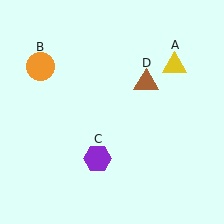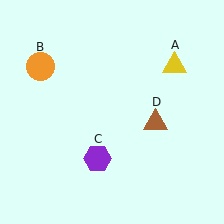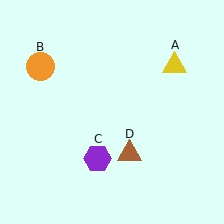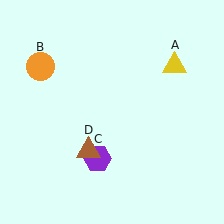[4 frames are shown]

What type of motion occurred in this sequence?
The brown triangle (object D) rotated clockwise around the center of the scene.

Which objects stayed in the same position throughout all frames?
Yellow triangle (object A) and orange circle (object B) and purple hexagon (object C) remained stationary.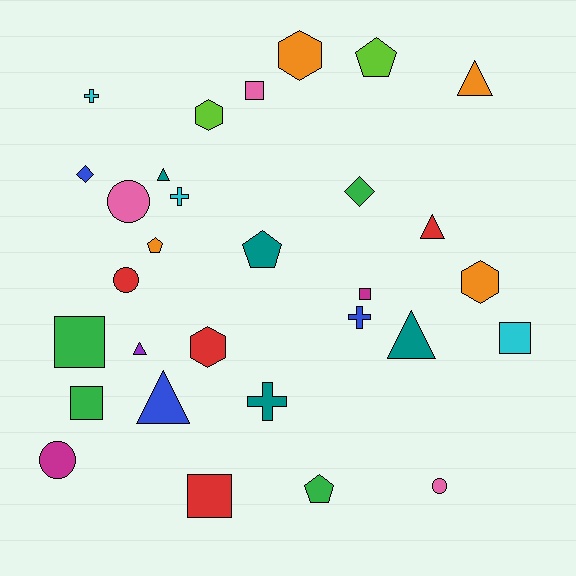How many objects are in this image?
There are 30 objects.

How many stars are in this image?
There are no stars.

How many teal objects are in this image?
There are 4 teal objects.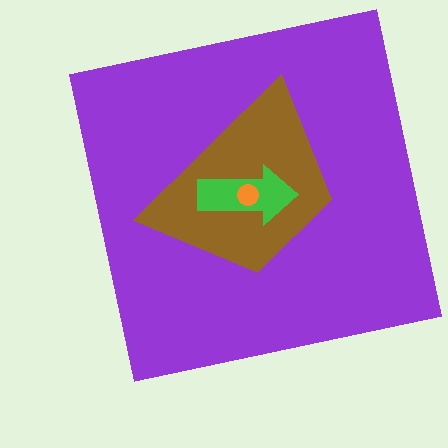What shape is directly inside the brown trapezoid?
The green arrow.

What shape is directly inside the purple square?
The brown trapezoid.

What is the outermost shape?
The purple square.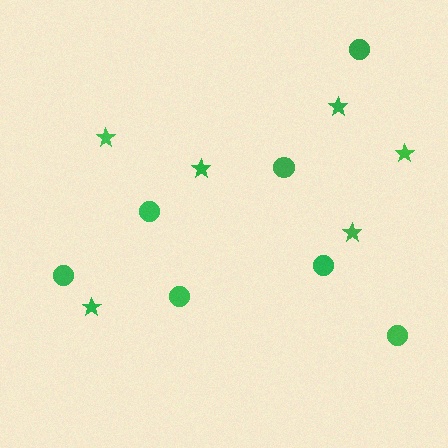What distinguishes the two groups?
There are 2 groups: one group of stars (6) and one group of circles (7).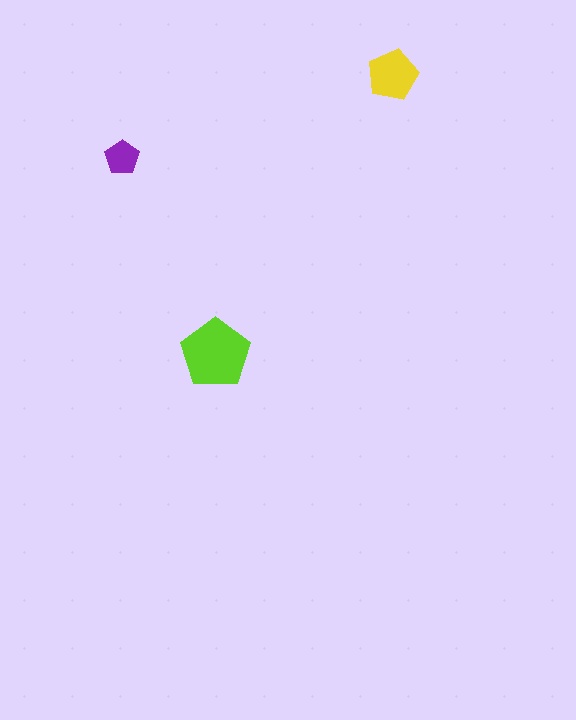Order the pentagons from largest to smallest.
the lime one, the yellow one, the purple one.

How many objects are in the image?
There are 3 objects in the image.